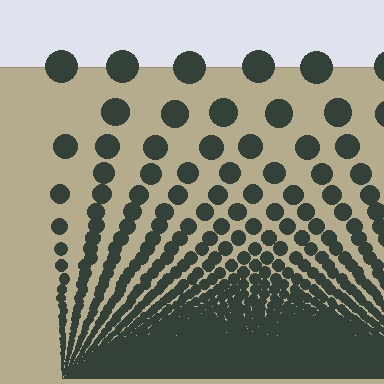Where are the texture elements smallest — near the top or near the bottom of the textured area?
Near the bottom.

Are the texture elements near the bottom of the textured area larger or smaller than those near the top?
Smaller. The gradient is inverted — elements near the bottom are smaller and denser.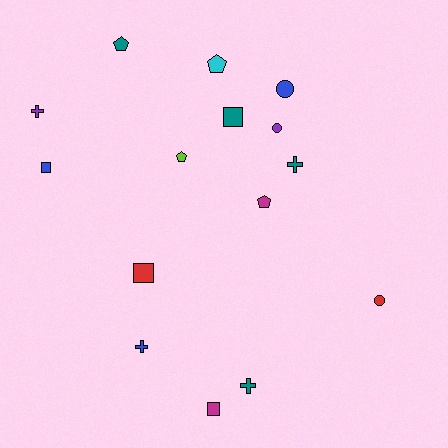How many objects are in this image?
There are 15 objects.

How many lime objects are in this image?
There is 1 lime object.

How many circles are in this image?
There are 3 circles.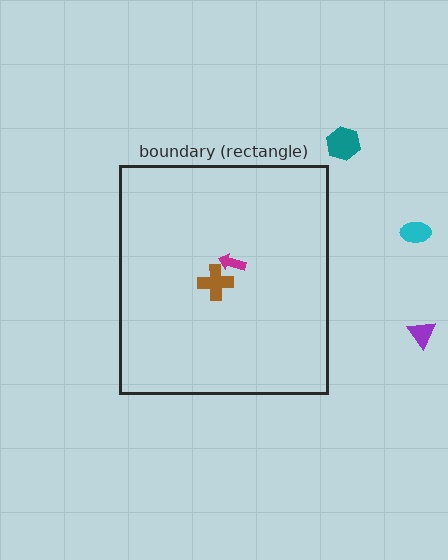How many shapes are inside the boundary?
2 inside, 3 outside.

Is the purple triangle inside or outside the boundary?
Outside.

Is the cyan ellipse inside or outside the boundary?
Outside.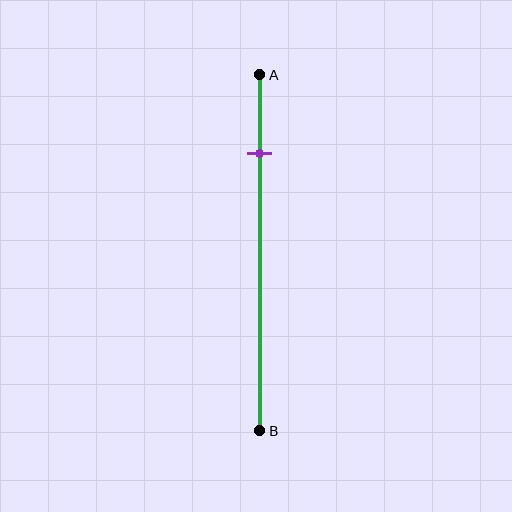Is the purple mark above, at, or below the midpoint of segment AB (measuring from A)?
The purple mark is above the midpoint of segment AB.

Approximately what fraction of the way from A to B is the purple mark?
The purple mark is approximately 20% of the way from A to B.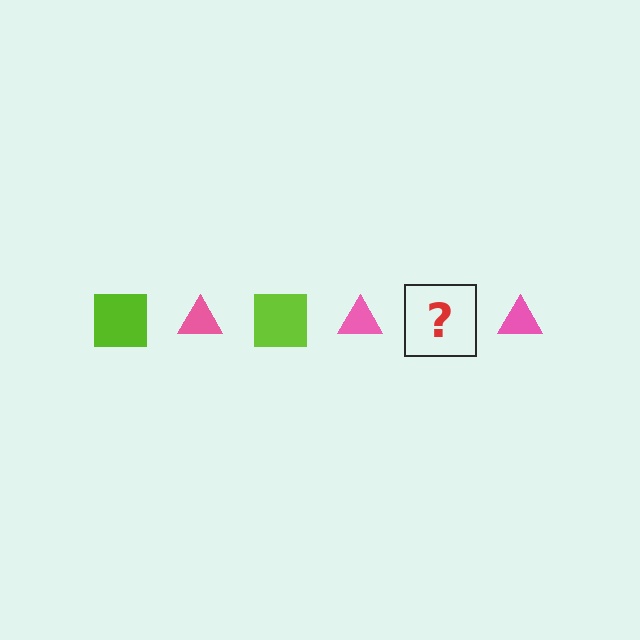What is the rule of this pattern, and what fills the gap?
The rule is that the pattern alternates between lime square and pink triangle. The gap should be filled with a lime square.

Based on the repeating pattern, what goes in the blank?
The blank should be a lime square.